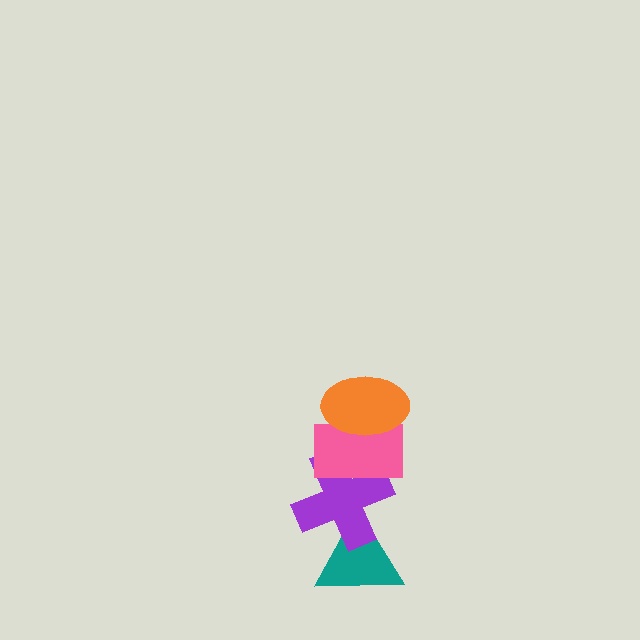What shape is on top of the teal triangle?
The purple cross is on top of the teal triangle.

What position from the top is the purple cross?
The purple cross is 3rd from the top.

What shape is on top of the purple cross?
The pink rectangle is on top of the purple cross.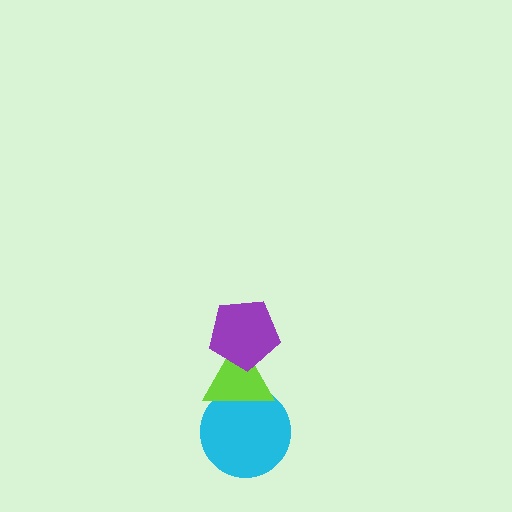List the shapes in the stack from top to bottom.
From top to bottom: the purple pentagon, the lime triangle, the cyan circle.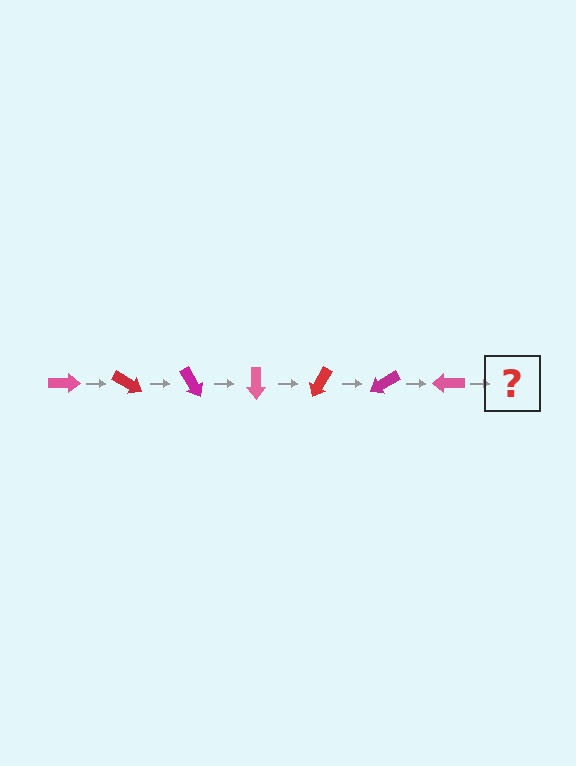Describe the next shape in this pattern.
It should be a red arrow, rotated 210 degrees from the start.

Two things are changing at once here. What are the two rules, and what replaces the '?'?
The two rules are that it rotates 30 degrees each step and the color cycles through pink, red, and magenta. The '?' should be a red arrow, rotated 210 degrees from the start.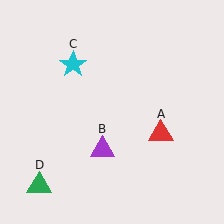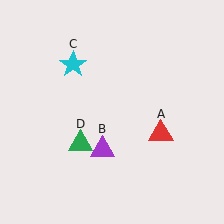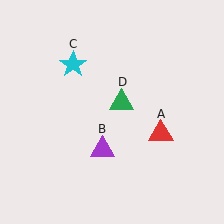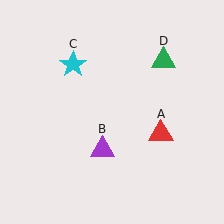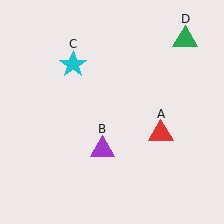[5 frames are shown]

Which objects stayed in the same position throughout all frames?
Red triangle (object A) and purple triangle (object B) and cyan star (object C) remained stationary.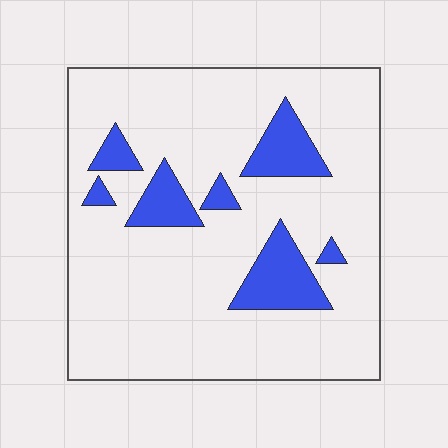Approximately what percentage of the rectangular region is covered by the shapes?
Approximately 15%.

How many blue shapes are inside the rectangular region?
7.